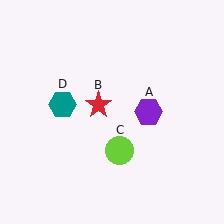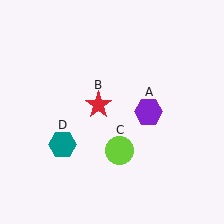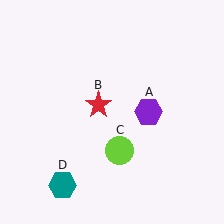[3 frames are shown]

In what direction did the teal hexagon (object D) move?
The teal hexagon (object D) moved down.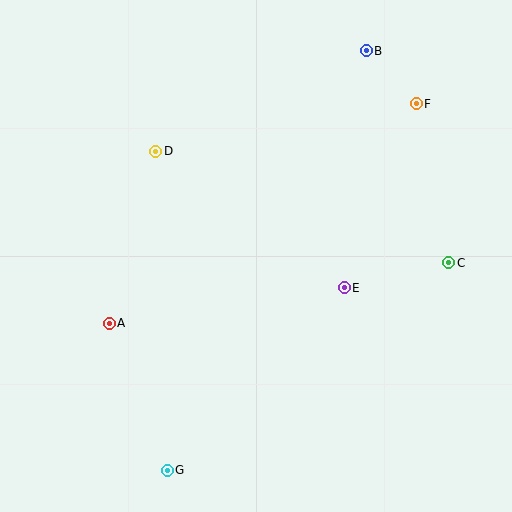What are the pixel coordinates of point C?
Point C is at (449, 263).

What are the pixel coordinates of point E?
Point E is at (344, 288).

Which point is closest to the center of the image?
Point E at (344, 288) is closest to the center.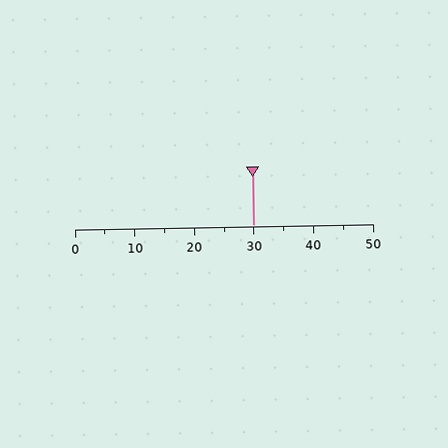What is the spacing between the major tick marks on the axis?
The major ticks are spaced 10 apart.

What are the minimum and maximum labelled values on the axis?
The axis runs from 0 to 50.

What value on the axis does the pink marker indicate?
The marker indicates approximately 30.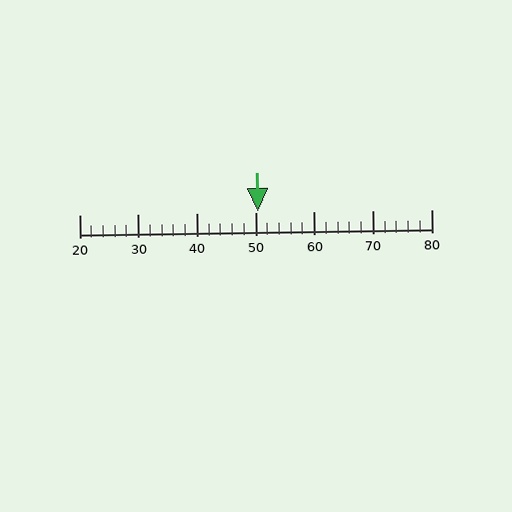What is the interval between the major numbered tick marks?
The major tick marks are spaced 10 units apart.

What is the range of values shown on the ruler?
The ruler shows values from 20 to 80.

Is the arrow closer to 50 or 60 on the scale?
The arrow is closer to 50.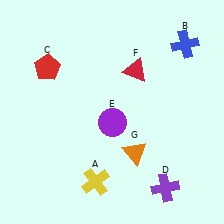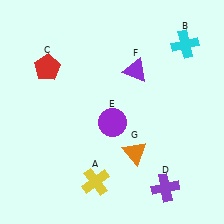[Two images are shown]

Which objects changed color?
B changed from blue to cyan. F changed from red to purple.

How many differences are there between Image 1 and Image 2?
There are 2 differences between the two images.